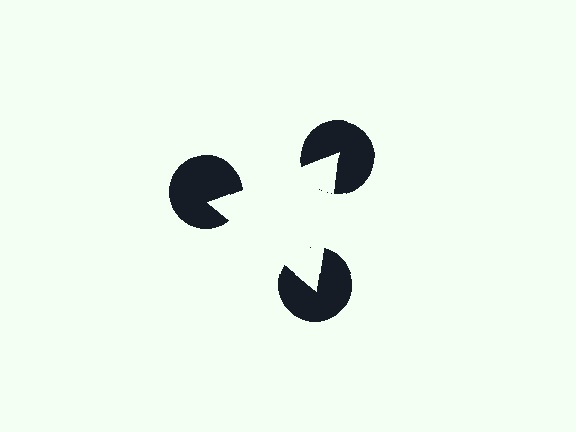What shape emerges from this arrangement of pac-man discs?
An illusory triangle — its edges are inferred from the aligned wedge cuts in the pac-man discs, not physically drawn.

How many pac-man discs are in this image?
There are 3 — one at each vertex of the illusory triangle.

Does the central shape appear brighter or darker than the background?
It typically appears slightly brighter than the background, even though no actual brightness change is drawn.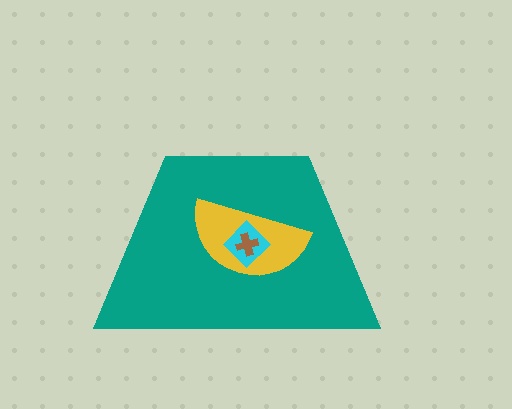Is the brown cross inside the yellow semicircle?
Yes.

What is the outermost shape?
The teal trapezoid.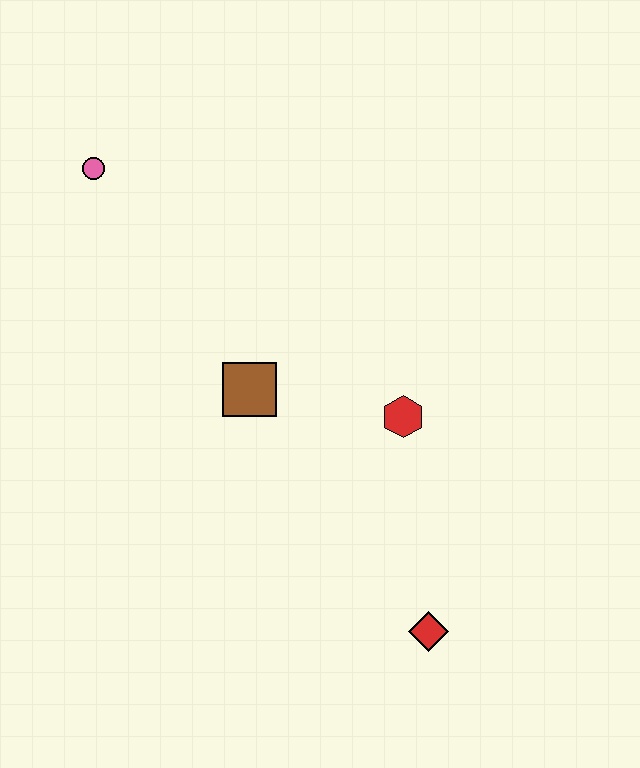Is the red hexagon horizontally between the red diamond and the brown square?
Yes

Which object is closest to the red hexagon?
The brown square is closest to the red hexagon.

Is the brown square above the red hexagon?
Yes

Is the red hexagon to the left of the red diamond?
Yes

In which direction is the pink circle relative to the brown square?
The pink circle is above the brown square.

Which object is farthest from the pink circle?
The red diamond is farthest from the pink circle.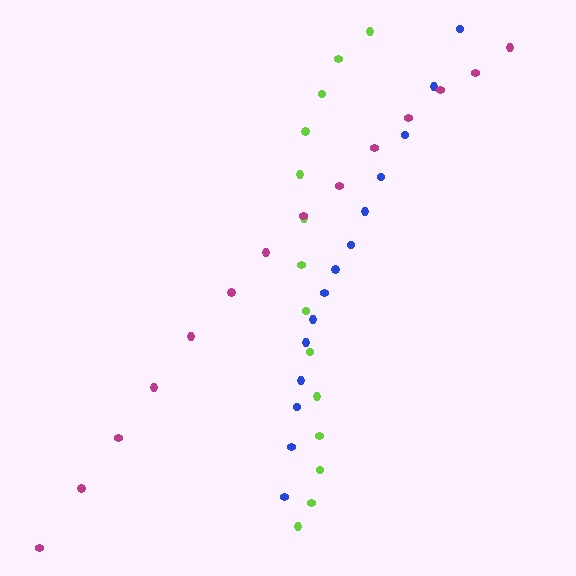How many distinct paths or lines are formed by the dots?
There are 3 distinct paths.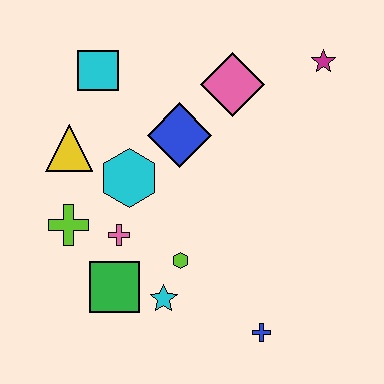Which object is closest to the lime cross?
The pink cross is closest to the lime cross.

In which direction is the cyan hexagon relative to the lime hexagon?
The cyan hexagon is above the lime hexagon.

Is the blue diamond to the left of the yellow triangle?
No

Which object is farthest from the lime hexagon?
The magenta star is farthest from the lime hexagon.